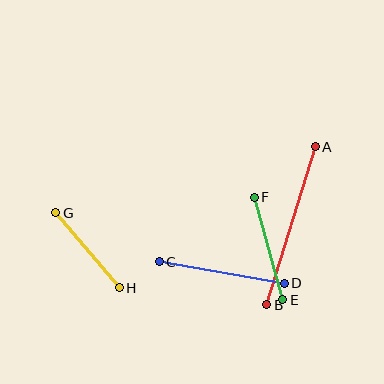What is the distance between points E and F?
The distance is approximately 106 pixels.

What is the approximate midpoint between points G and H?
The midpoint is at approximately (88, 250) pixels.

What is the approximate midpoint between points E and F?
The midpoint is at approximately (269, 248) pixels.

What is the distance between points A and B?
The distance is approximately 165 pixels.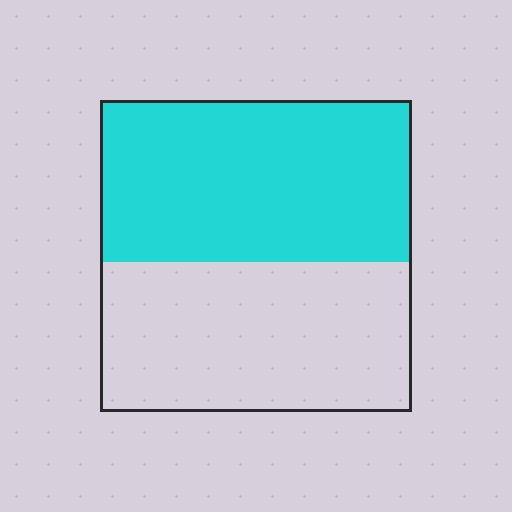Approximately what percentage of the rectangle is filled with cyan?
Approximately 50%.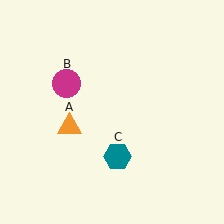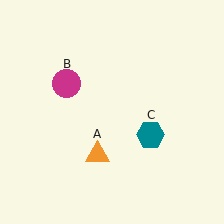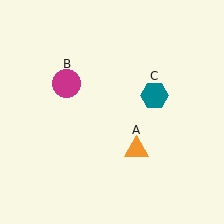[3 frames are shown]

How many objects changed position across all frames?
2 objects changed position: orange triangle (object A), teal hexagon (object C).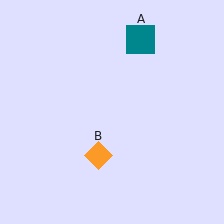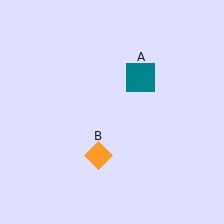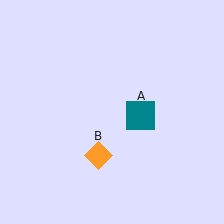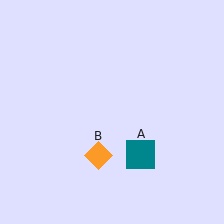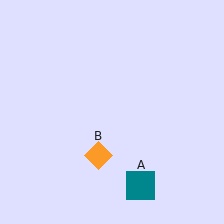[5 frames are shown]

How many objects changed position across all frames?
1 object changed position: teal square (object A).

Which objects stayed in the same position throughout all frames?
Orange diamond (object B) remained stationary.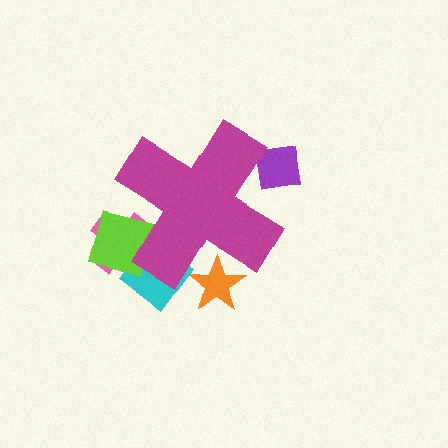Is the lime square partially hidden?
Yes, the lime square is partially hidden behind the magenta cross.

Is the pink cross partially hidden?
Yes, the pink cross is partially hidden behind the magenta cross.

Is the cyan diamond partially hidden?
Yes, the cyan diamond is partially hidden behind the magenta cross.